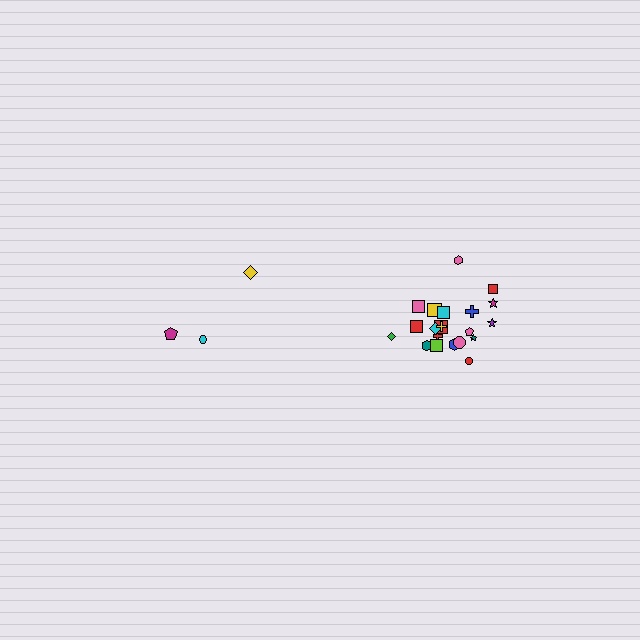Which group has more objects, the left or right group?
The right group.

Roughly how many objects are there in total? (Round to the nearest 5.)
Roughly 25 objects in total.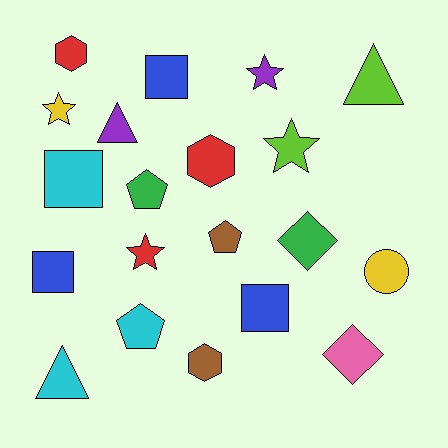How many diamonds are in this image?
There are 2 diamonds.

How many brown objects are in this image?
There are 2 brown objects.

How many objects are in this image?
There are 20 objects.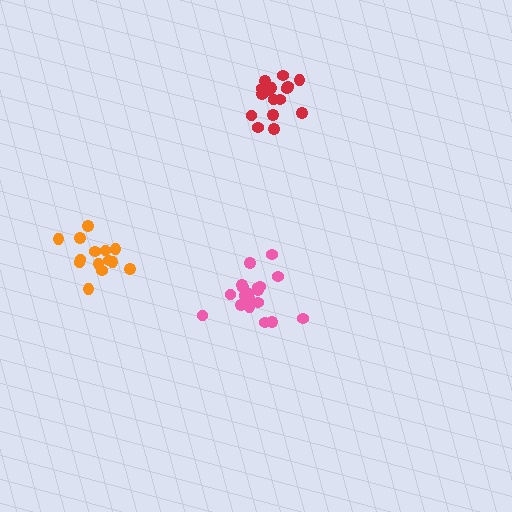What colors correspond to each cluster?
The clusters are colored: pink, red, orange.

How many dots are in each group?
Group 1: 19 dots, Group 2: 17 dots, Group 3: 14 dots (50 total).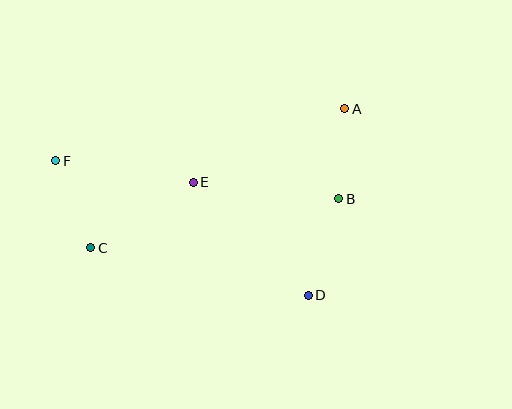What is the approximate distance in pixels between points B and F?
The distance between B and F is approximately 285 pixels.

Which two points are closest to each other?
Points A and B are closest to each other.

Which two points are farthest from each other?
Points A and F are farthest from each other.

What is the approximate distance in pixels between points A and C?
The distance between A and C is approximately 290 pixels.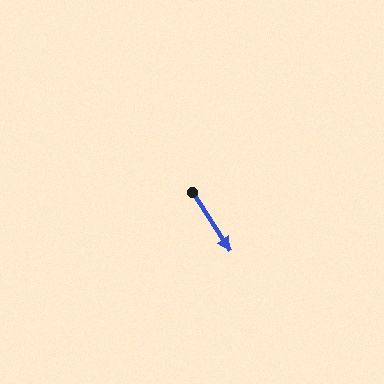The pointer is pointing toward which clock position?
Roughly 5 o'clock.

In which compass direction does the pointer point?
Southeast.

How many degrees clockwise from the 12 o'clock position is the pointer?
Approximately 147 degrees.